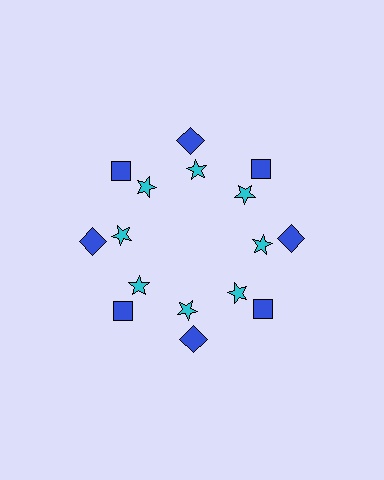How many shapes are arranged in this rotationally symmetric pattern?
There are 16 shapes, arranged in 8 groups of 2.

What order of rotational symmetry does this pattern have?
This pattern has 8-fold rotational symmetry.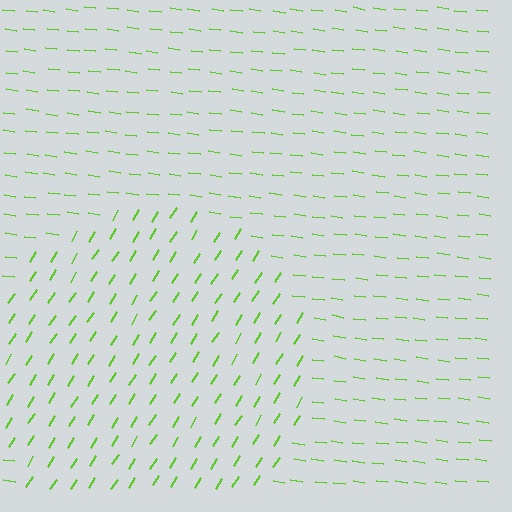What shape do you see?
I see a circle.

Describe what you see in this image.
The image is filled with small lime line segments. A circle region in the image has lines oriented differently from the surrounding lines, creating a visible texture boundary.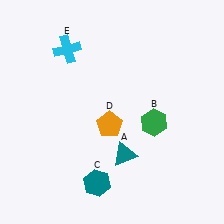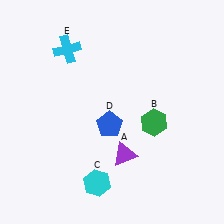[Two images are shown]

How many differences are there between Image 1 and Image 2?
There are 3 differences between the two images.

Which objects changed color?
A changed from teal to purple. C changed from teal to cyan. D changed from orange to blue.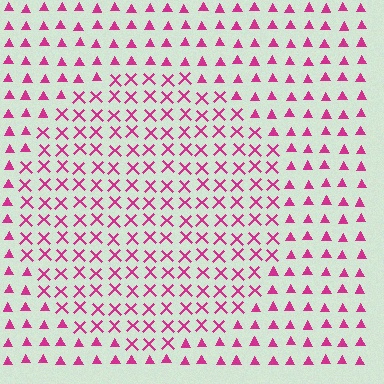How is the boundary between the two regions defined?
The boundary is defined by a change in element shape: X marks inside vs. triangles outside. All elements share the same color and spacing.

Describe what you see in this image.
The image is filled with small magenta elements arranged in a uniform grid. A circle-shaped region contains X marks, while the surrounding area contains triangles. The boundary is defined purely by the change in element shape.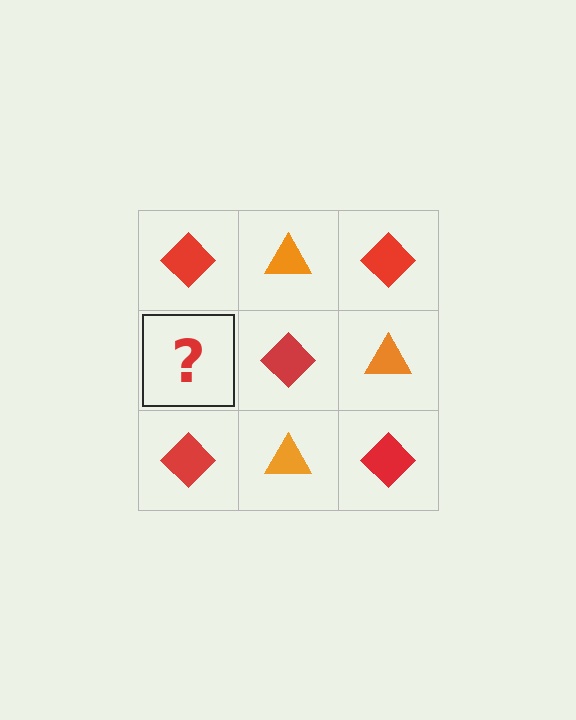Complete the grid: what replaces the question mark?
The question mark should be replaced with an orange triangle.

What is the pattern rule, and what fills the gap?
The rule is that it alternates red diamond and orange triangle in a checkerboard pattern. The gap should be filled with an orange triangle.